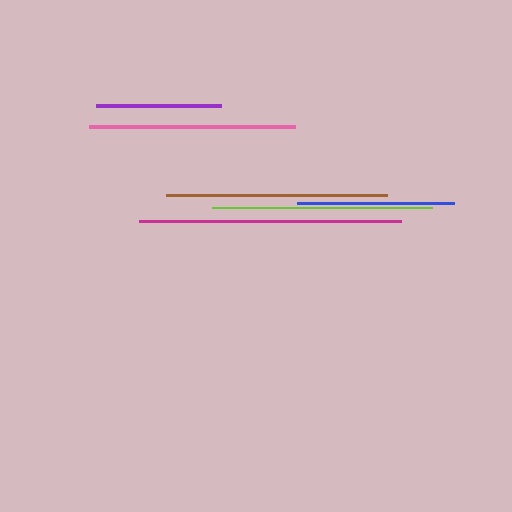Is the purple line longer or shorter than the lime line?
The lime line is longer than the purple line.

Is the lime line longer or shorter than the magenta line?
The magenta line is longer than the lime line.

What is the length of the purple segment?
The purple segment is approximately 125 pixels long.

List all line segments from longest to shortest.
From longest to shortest: magenta, brown, lime, pink, blue, purple.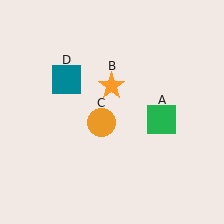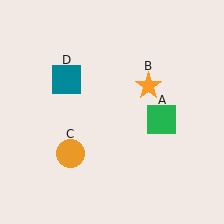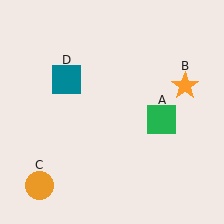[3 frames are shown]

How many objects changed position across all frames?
2 objects changed position: orange star (object B), orange circle (object C).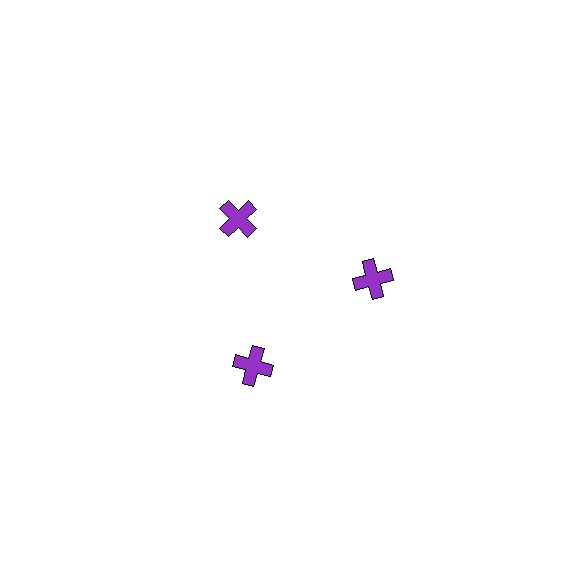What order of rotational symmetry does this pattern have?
This pattern has 3-fold rotational symmetry.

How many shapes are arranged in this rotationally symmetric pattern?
There are 3 shapes, arranged in 3 groups of 1.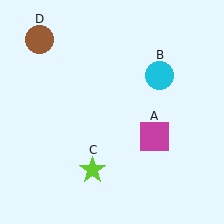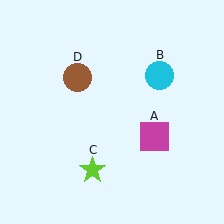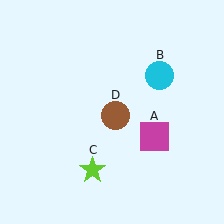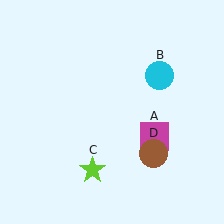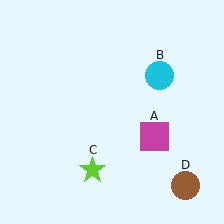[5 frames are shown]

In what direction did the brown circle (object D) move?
The brown circle (object D) moved down and to the right.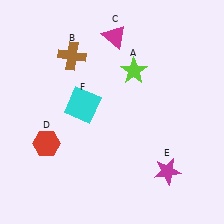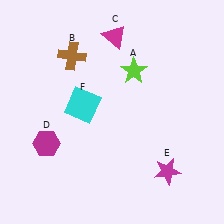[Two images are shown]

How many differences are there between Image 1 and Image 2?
There is 1 difference between the two images.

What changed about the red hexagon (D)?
In Image 1, D is red. In Image 2, it changed to magenta.